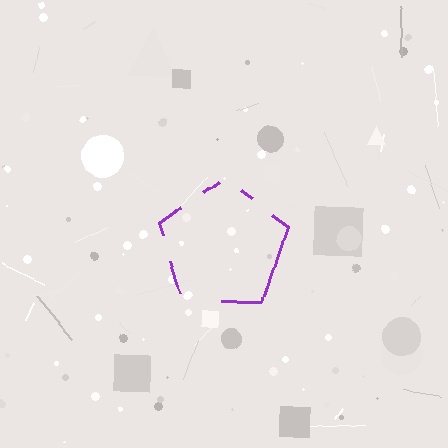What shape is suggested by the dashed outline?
The dashed outline suggests a pentagon.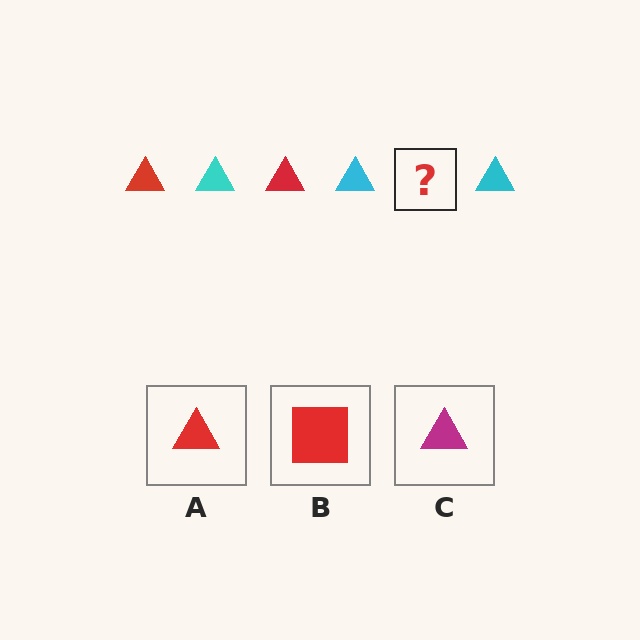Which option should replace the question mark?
Option A.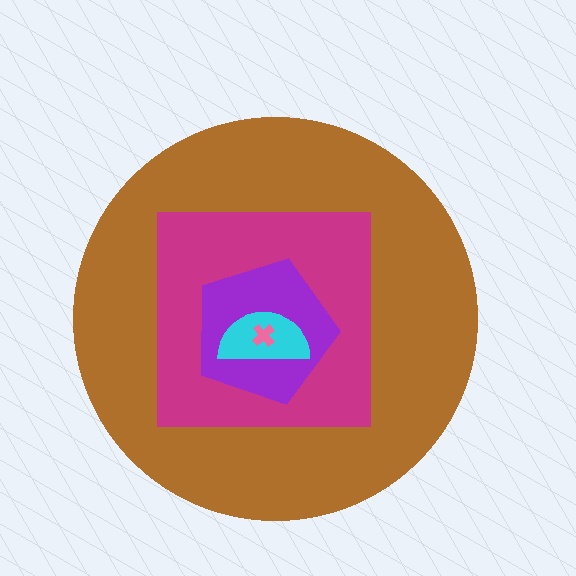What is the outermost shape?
The brown circle.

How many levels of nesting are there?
5.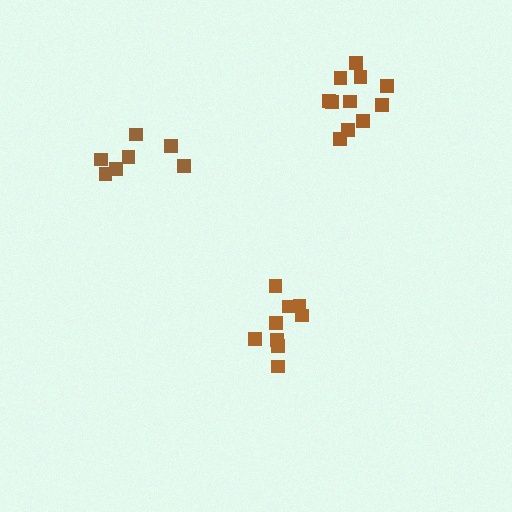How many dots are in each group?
Group 1: 7 dots, Group 2: 9 dots, Group 3: 11 dots (27 total).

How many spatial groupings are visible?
There are 3 spatial groupings.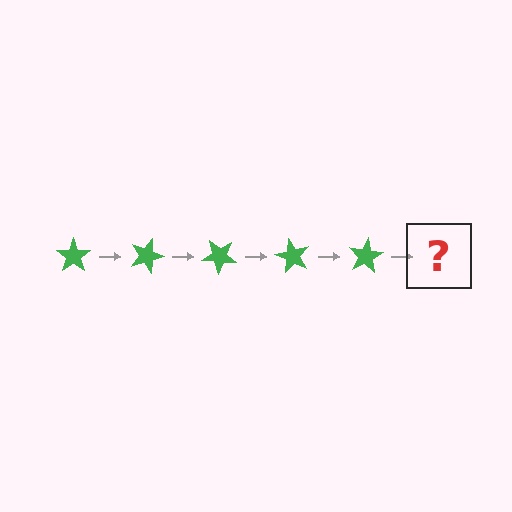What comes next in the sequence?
The next element should be a green star rotated 100 degrees.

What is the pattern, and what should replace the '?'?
The pattern is that the star rotates 20 degrees each step. The '?' should be a green star rotated 100 degrees.